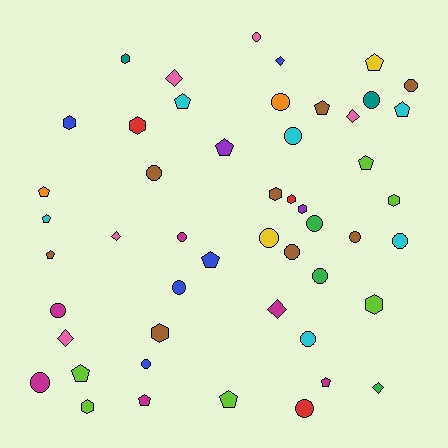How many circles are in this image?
There are 19 circles.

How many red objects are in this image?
There are 3 red objects.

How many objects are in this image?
There are 50 objects.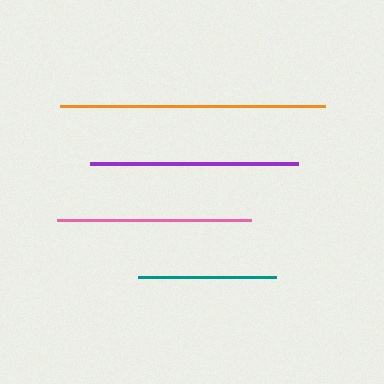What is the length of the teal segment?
The teal segment is approximately 138 pixels long.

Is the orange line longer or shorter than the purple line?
The orange line is longer than the purple line.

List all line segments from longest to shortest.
From longest to shortest: orange, purple, pink, teal.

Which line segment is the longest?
The orange line is the longest at approximately 264 pixels.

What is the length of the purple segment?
The purple segment is approximately 208 pixels long.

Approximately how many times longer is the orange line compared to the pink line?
The orange line is approximately 1.4 times the length of the pink line.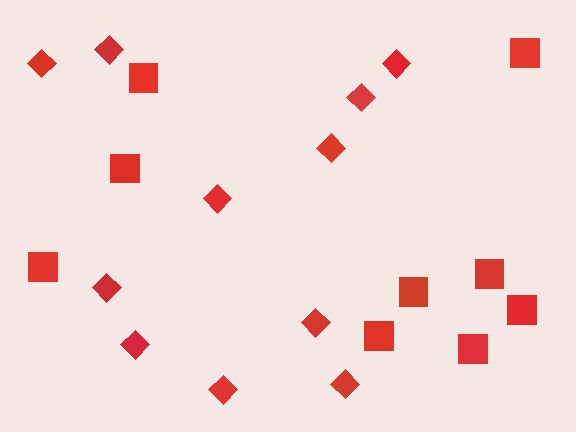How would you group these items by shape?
There are 2 groups: one group of diamonds (11) and one group of squares (9).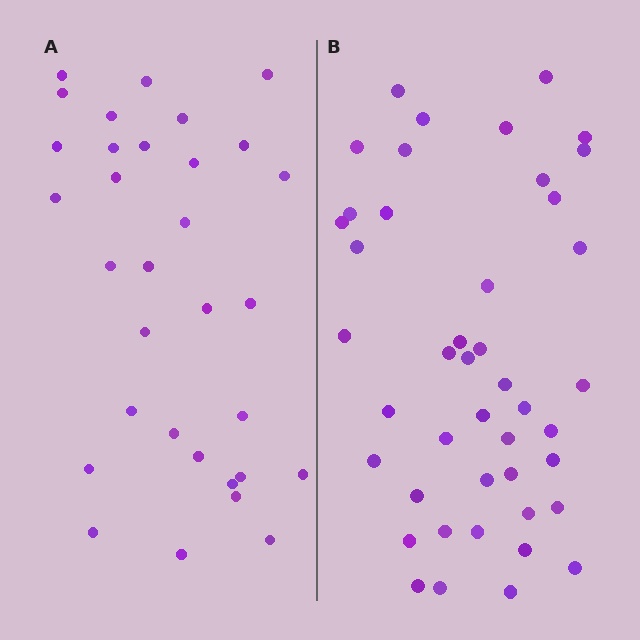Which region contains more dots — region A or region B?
Region B (the right region) has more dots.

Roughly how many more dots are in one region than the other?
Region B has roughly 12 or so more dots than region A.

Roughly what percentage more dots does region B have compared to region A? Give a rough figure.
About 40% more.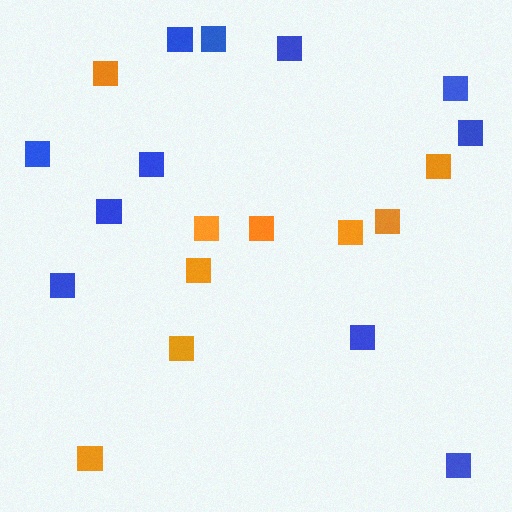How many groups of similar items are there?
There are 2 groups: one group of orange squares (9) and one group of blue squares (11).